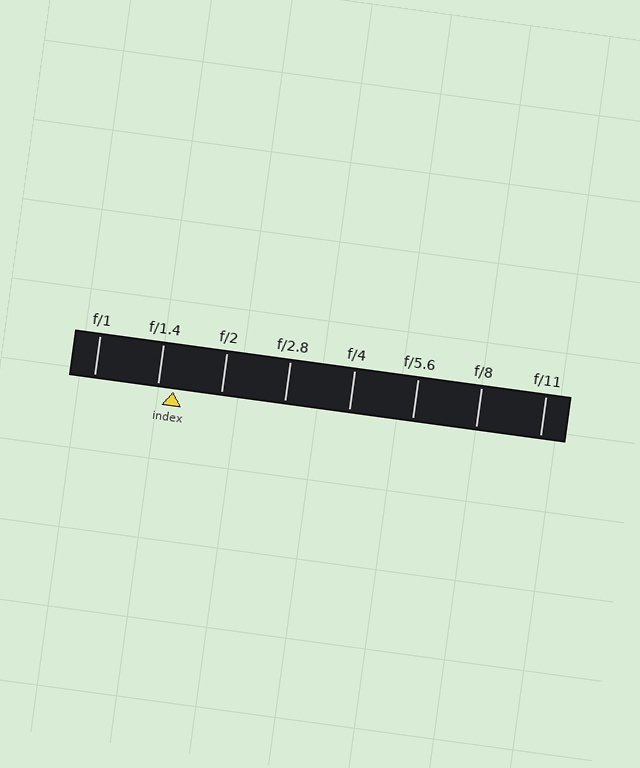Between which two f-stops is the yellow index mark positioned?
The index mark is between f/1.4 and f/2.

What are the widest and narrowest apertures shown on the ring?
The widest aperture shown is f/1 and the narrowest is f/11.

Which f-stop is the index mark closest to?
The index mark is closest to f/1.4.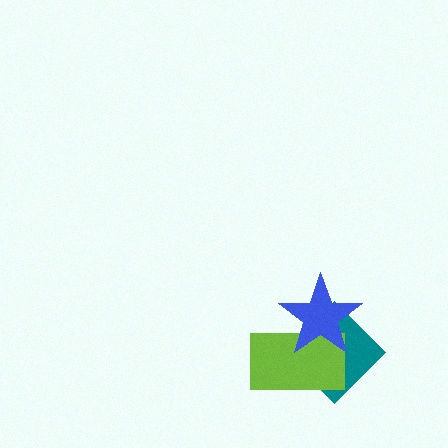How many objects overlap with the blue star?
2 objects overlap with the blue star.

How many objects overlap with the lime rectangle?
2 objects overlap with the lime rectangle.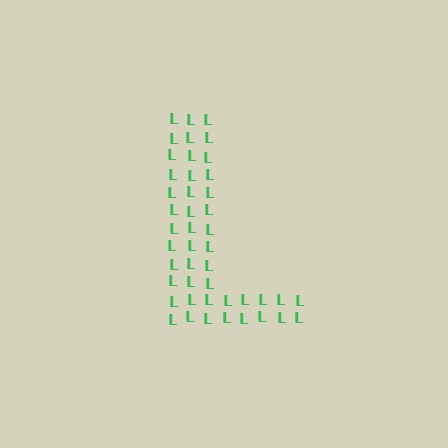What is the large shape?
The large shape is the letter L.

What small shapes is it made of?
It is made of small letter L's.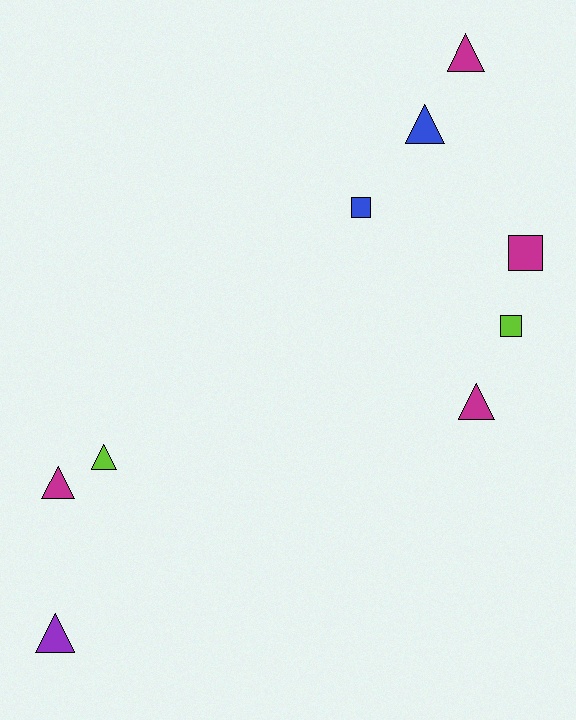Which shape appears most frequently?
Triangle, with 6 objects.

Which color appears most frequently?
Magenta, with 4 objects.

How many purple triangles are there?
There is 1 purple triangle.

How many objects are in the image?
There are 9 objects.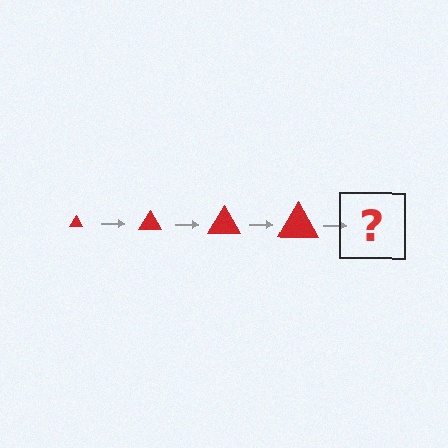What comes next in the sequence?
The next element should be a red triangle, larger than the previous one.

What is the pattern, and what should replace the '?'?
The pattern is that the triangle gets progressively larger each step. The '?' should be a red triangle, larger than the previous one.